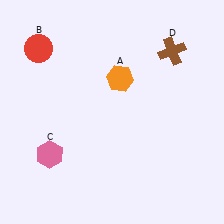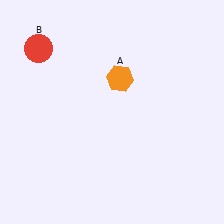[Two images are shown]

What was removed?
The brown cross (D), the pink hexagon (C) were removed in Image 2.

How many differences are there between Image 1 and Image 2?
There are 2 differences between the two images.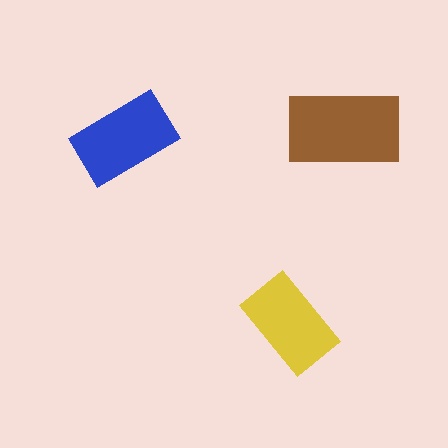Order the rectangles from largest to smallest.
the brown one, the blue one, the yellow one.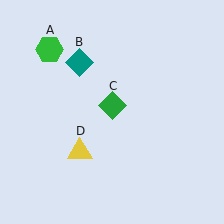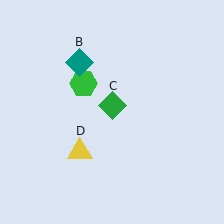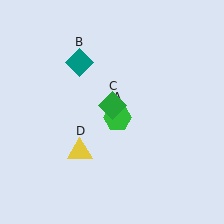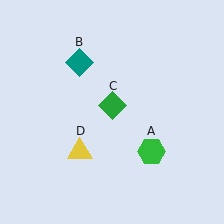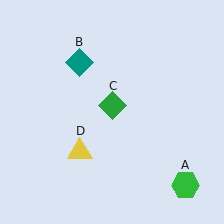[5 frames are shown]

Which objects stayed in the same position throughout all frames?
Teal diamond (object B) and green diamond (object C) and yellow triangle (object D) remained stationary.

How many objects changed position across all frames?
1 object changed position: green hexagon (object A).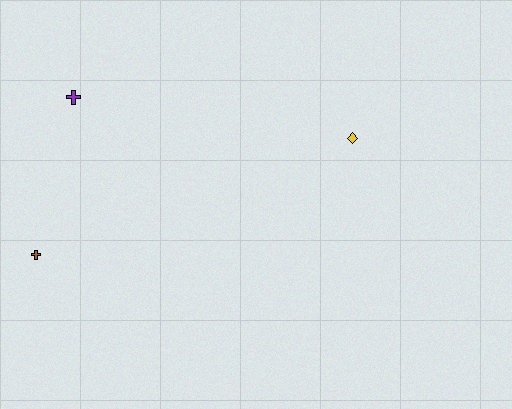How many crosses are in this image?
There are 2 crosses.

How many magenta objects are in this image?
There are no magenta objects.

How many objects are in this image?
There are 3 objects.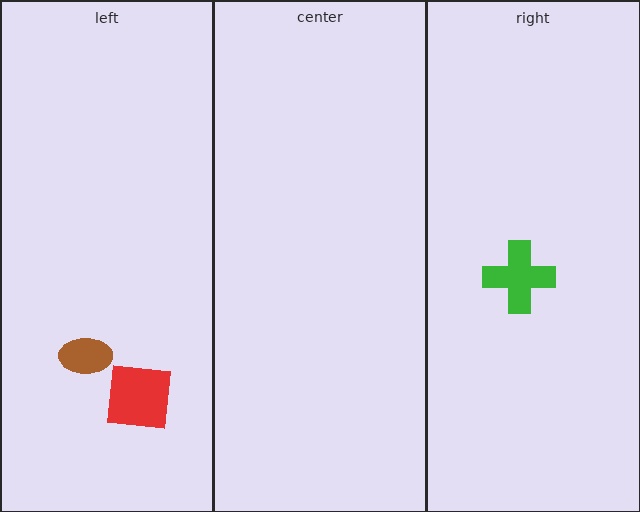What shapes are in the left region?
The red square, the brown ellipse.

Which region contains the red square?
The left region.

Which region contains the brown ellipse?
The left region.